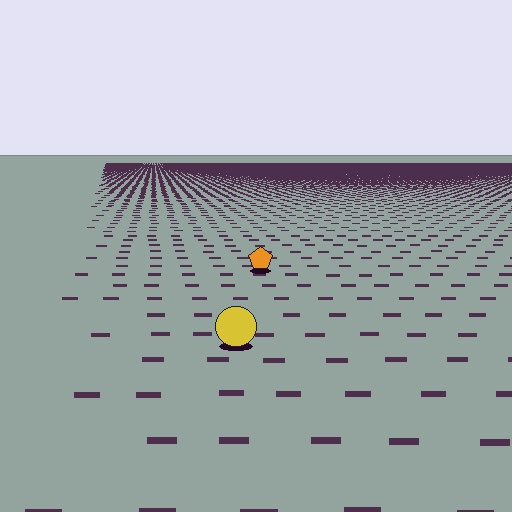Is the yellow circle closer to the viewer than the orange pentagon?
Yes. The yellow circle is closer — you can tell from the texture gradient: the ground texture is coarser near it.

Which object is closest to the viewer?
The yellow circle is closest. The texture marks near it are larger and more spread out.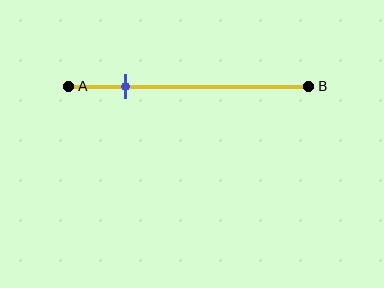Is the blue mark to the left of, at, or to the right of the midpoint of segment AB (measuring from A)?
The blue mark is to the left of the midpoint of segment AB.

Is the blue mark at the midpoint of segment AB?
No, the mark is at about 25% from A, not at the 50% midpoint.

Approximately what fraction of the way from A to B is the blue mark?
The blue mark is approximately 25% of the way from A to B.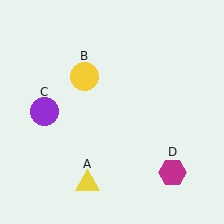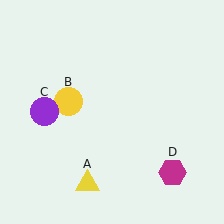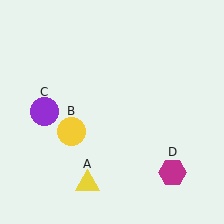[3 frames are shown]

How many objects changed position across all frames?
1 object changed position: yellow circle (object B).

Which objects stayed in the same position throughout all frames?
Yellow triangle (object A) and purple circle (object C) and magenta hexagon (object D) remained stationary.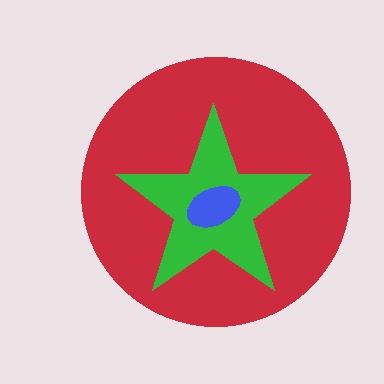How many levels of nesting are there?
3.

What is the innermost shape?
The blue ellipse.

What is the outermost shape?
The red circle.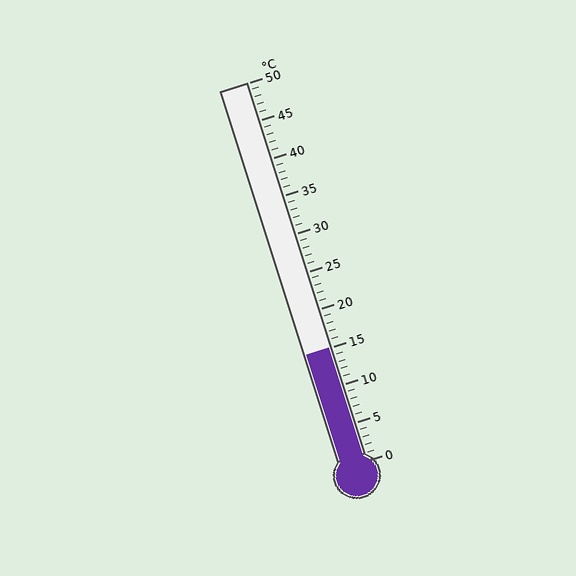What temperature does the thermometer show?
The thermometer shows approximately 15°C.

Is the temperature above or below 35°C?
The temperature is below 35°C.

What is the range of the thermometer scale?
The thermometer scale ranges from 0°C to 50°C.